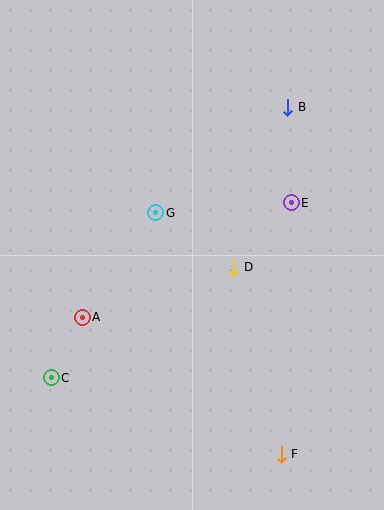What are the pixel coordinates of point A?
Point A is at (82, 317).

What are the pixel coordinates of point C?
Point C is at (51, 378).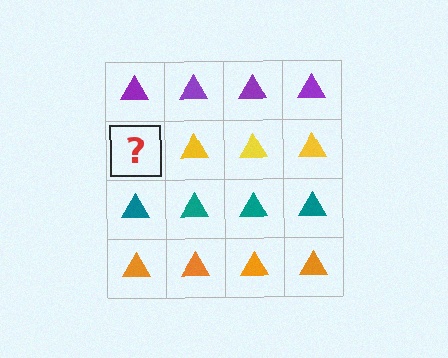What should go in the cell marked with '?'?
The missing cell should contain a yellow triangle.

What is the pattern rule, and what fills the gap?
The rule is that each row has a consistent color. The gap should be filled with a yellow triangle.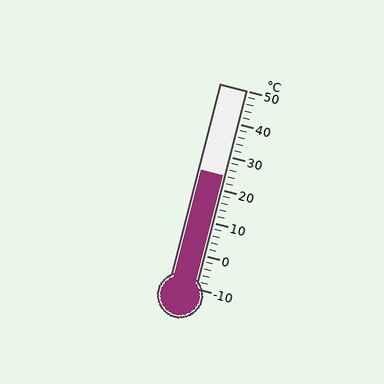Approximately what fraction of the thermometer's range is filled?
The thermometer is filled to approximately 55% of its range.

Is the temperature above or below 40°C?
The temperature is below 40°C.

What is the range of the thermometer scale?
The thermometer scale ranges from -10°C to 50°C.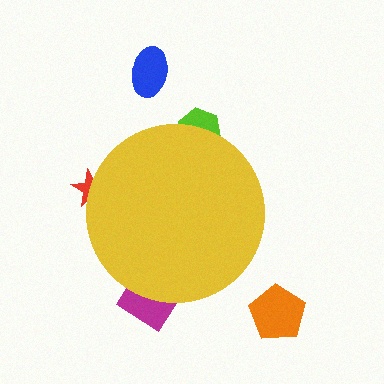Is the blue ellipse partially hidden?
No, the blue ellipse is fully visible.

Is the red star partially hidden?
Yes, the red star is partially hidden behind the yellow circle.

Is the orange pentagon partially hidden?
No, the orange pentagon is fully visible.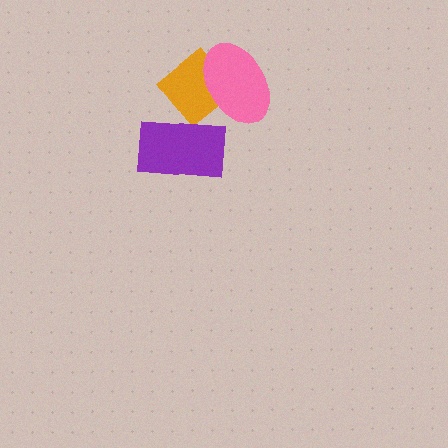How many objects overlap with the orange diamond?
2 objects overlap with the orange diamond.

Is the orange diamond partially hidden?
Yes, it is partially covered by another shape.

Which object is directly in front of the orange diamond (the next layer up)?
The pink ellipse is directly in front of the orange diamond.